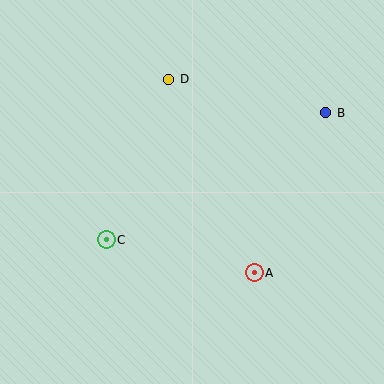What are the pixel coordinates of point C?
Point C is at (106, 240).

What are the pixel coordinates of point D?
Point D is at (169, 79).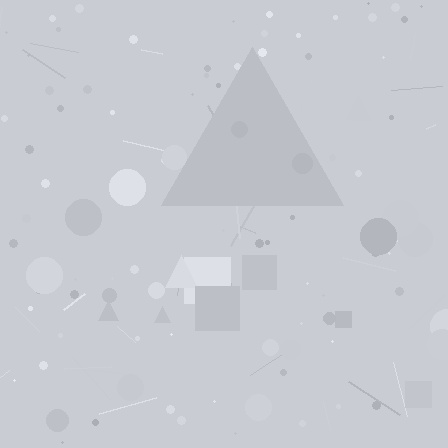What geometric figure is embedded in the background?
A triangle is embedded in the background.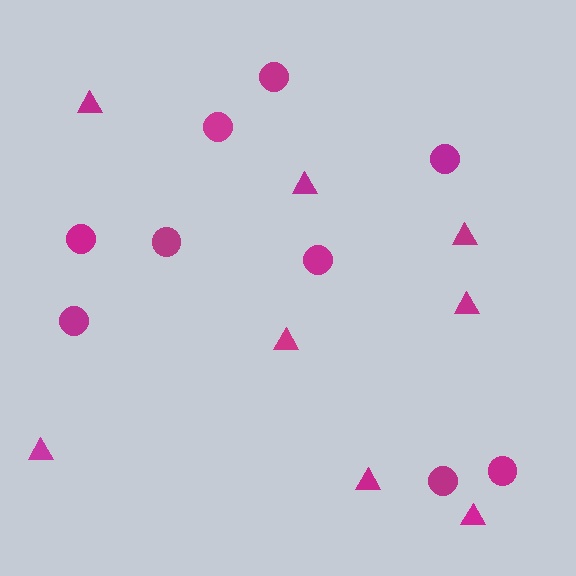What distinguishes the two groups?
There are 2 groups: one group of circles (9) and one group of triangles (8).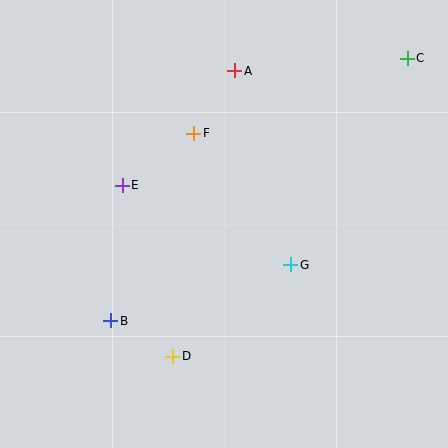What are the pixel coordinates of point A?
Point A is at (235, 71).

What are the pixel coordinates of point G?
Point G is at (291, 265).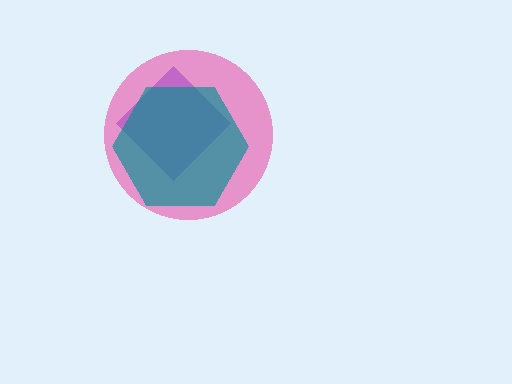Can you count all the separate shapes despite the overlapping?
Yes, there are 3 separate shapes.